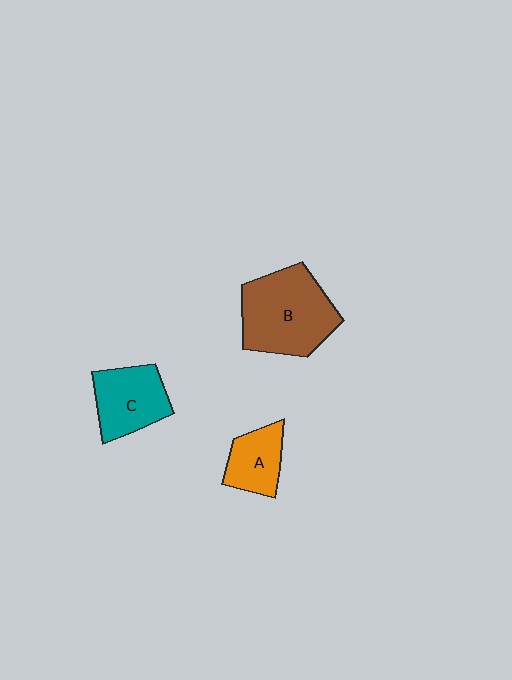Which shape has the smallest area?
Shape A (orange).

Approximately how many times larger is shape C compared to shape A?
Approximately 1.4 times.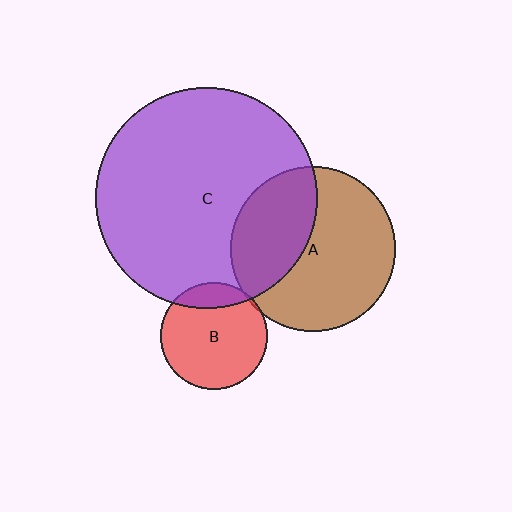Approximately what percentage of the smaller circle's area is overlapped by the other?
Approximately 15%.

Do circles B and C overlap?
Yes.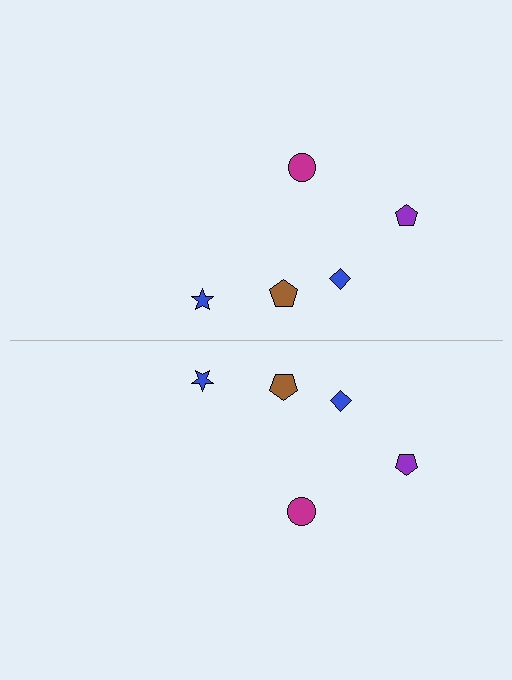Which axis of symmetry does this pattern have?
The pattern has a horizontal axis of symmetry running through the center of the image.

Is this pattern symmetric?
Yes, this pattern has bilateral (reflection) symmetry.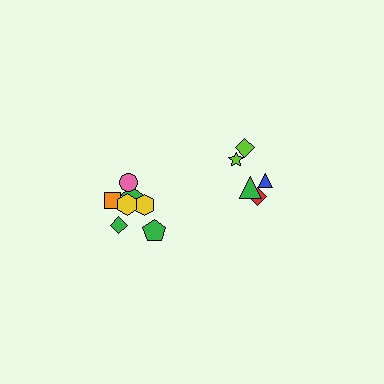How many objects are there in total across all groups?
There are 12 objects.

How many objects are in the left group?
There are 7 objects.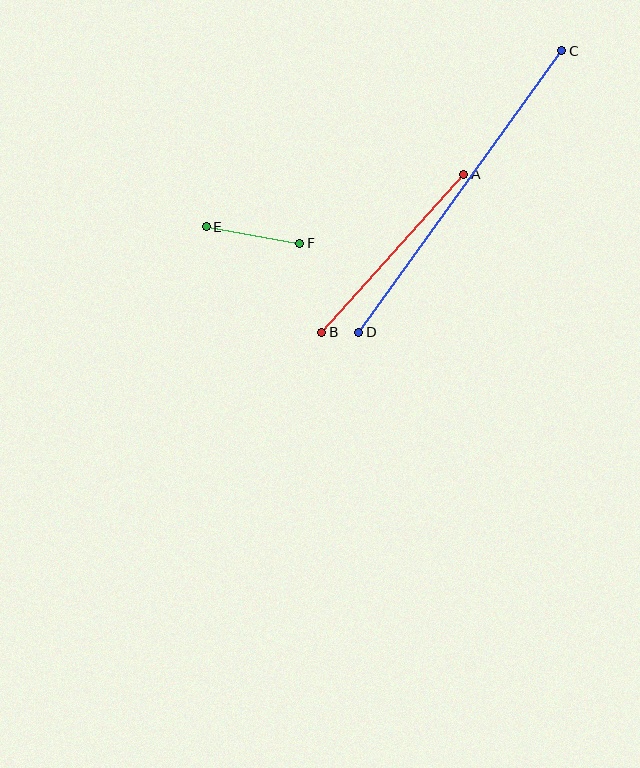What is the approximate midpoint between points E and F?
The midpoint is at approximately (253, 235) pixels.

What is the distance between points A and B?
The distance is approximately 212 pixels.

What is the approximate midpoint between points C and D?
The midpoint is at approximately (460, 192) pixels.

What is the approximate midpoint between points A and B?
The midpoint is at approximately (393, 253) pixels.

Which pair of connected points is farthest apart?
Points C and D are farthest apart.